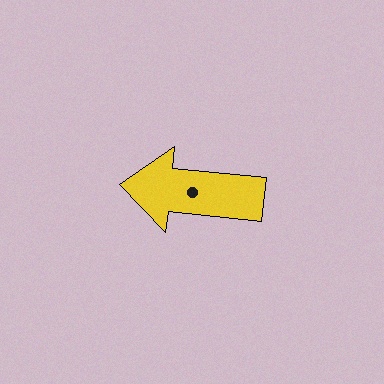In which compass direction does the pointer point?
West.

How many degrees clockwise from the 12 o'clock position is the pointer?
Approximately 276 degrees.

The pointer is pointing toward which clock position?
Roughly 9 o'clock.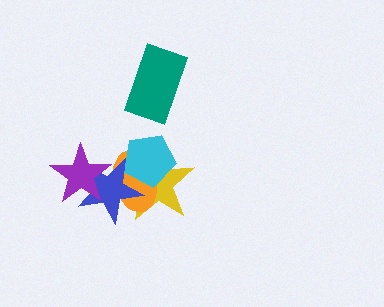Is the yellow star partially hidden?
Yes, it is partially covered by another shape.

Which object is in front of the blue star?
The purple star is in front of the blue star.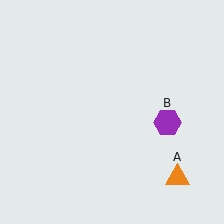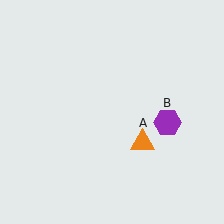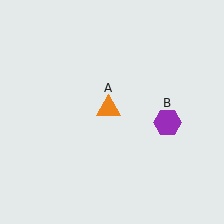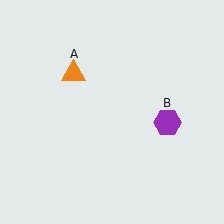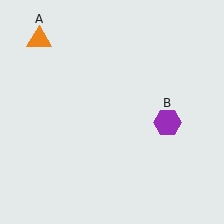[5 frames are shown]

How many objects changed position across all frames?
1 object changed position: orange triangle (object A).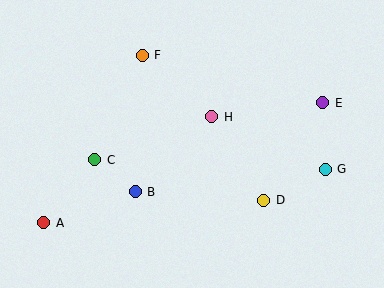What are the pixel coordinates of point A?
Point A is at (44, 223).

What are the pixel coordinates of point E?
Point E is at (323, 103).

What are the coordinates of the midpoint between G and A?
The midpoint between G and A is at (184, 196).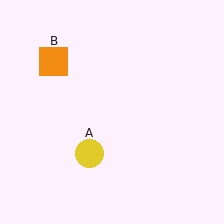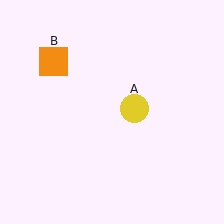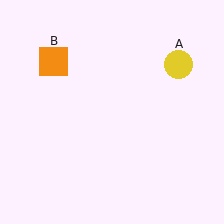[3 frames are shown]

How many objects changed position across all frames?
1 object changed position: yellow circle (object A).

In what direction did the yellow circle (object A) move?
The yellow circle (object A) moved up and to the right.